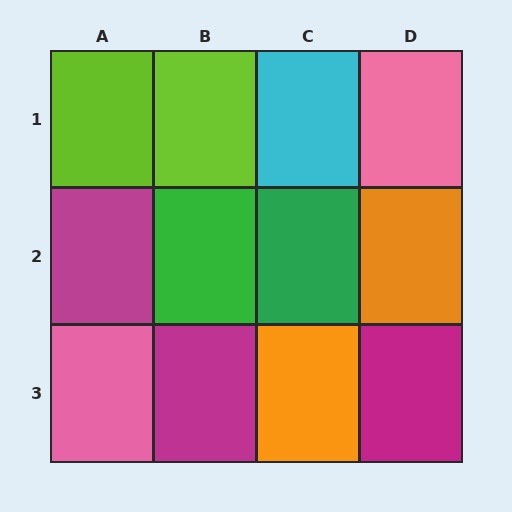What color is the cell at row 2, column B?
Green.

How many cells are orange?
2 cells are orange.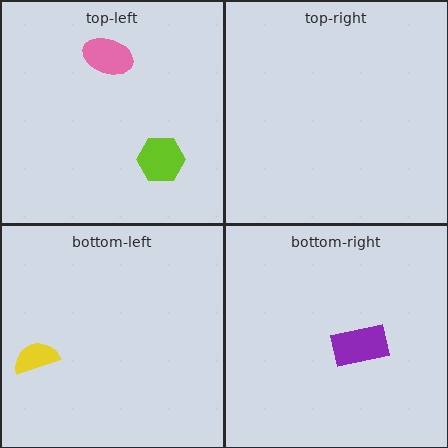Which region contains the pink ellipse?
The top-left region.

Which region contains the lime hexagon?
The top-left region.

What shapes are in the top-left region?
The pink ellipse, the lime hexagon.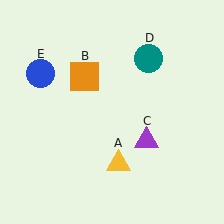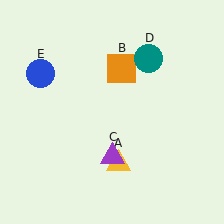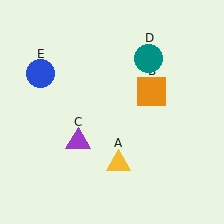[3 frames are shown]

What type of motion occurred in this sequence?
The orange square (object B), purple triangle (object C) rotated clockwise around the center of the scene.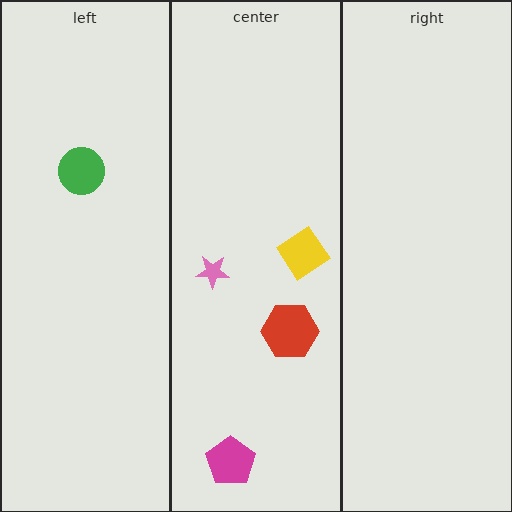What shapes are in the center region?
The magenta pentagon, the pink star, the red hexagon, the yellow diamond.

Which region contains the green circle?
The left region.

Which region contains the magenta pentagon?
The center region.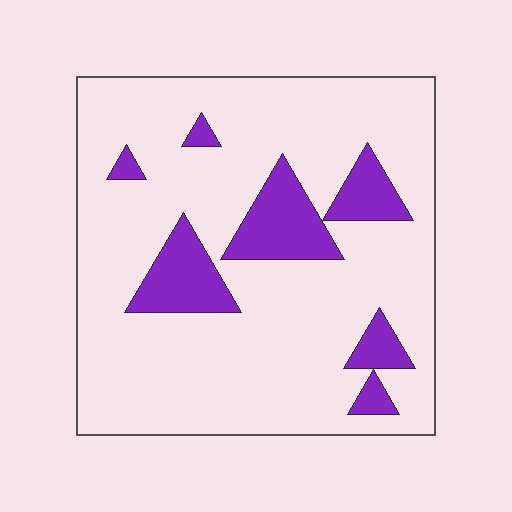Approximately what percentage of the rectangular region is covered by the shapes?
Approximately 15%.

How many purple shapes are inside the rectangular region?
7.